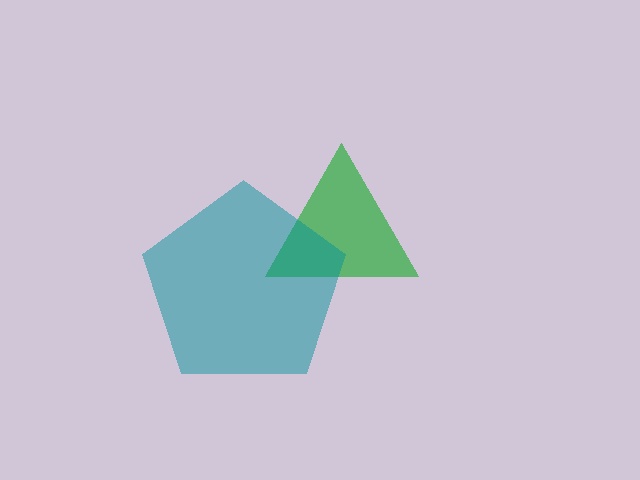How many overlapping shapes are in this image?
There are 2 overlapping shapes in the image.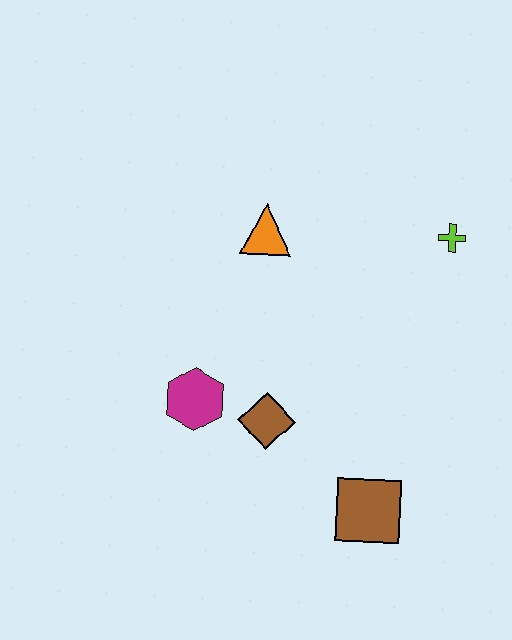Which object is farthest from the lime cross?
The magenta hexagon is farthest from the lime cross.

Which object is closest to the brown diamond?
The magenta hexagon is closest to the brown diamond.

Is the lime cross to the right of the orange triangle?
Yes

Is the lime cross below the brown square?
No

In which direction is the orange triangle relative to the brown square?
The orange triangle is above the brown square.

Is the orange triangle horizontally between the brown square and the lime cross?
No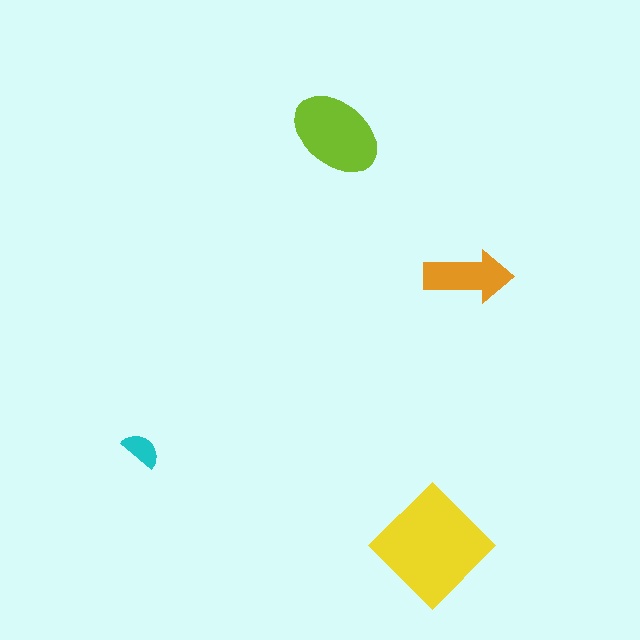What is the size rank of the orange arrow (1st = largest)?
3rd.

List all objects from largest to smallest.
The yellow diamond, the lime ellipse, the orange arrow, the cyan semicircle.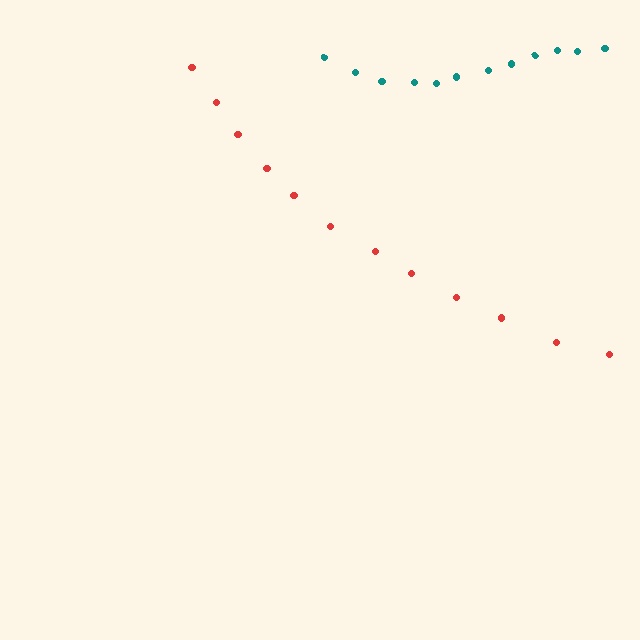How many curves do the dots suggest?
There are 2 distinct paths.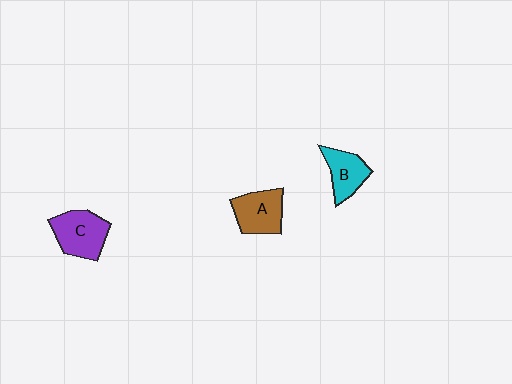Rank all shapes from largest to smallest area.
From largest to smallest: C (purple), A (brown), B (cyan).